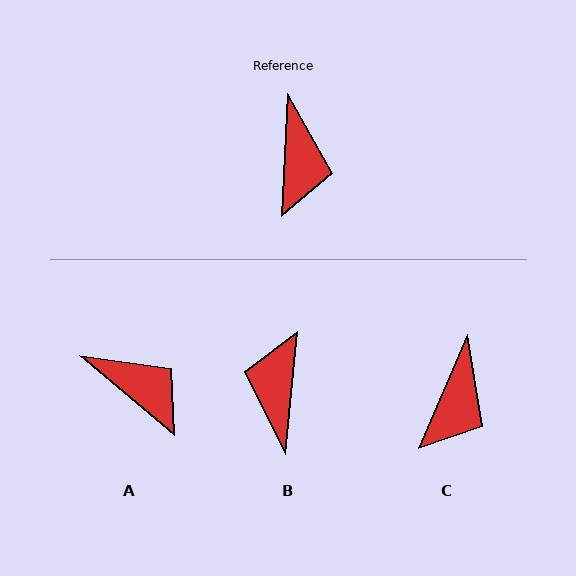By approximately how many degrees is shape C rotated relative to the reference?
Approximately 21 degrees clockwise.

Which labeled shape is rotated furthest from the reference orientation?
B, about 177 degrees away.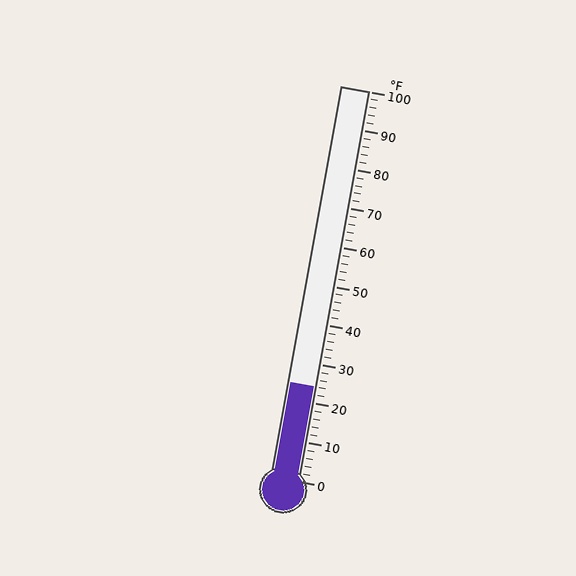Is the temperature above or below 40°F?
The temperature is below 40°F.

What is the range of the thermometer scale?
The thermometer scale ranges from 0°F to 100°F.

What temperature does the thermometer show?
The thermometer shows approximately 24°F.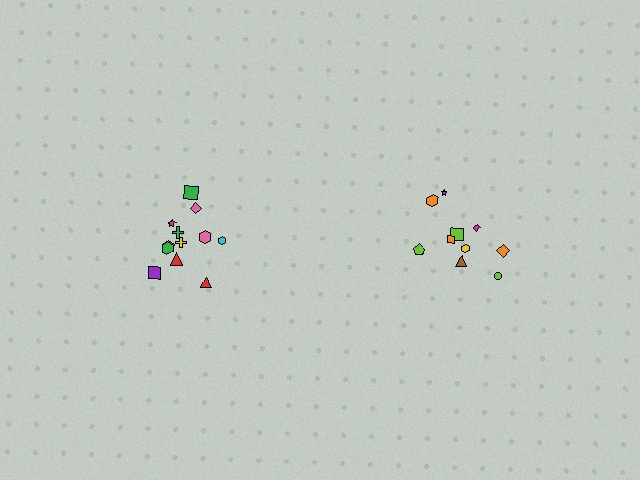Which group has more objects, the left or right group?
The left group.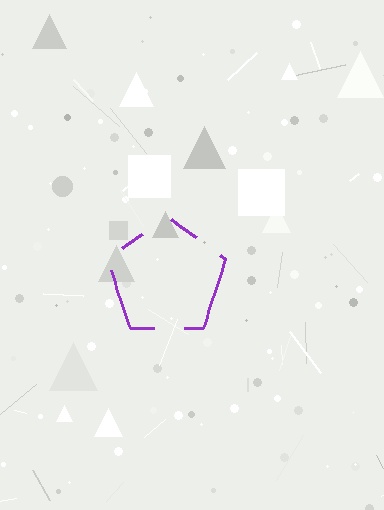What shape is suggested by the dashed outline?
The dashed outline suggests a pentagon.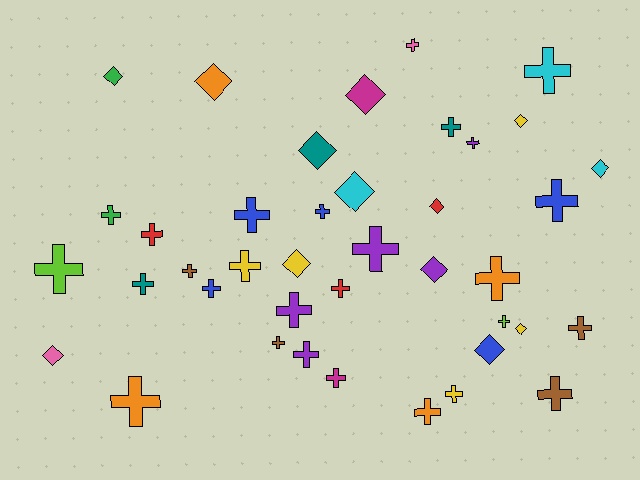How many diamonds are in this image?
There are 13 diamonds.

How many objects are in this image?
There are 40 objects.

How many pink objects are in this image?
There are 2 pink objects.